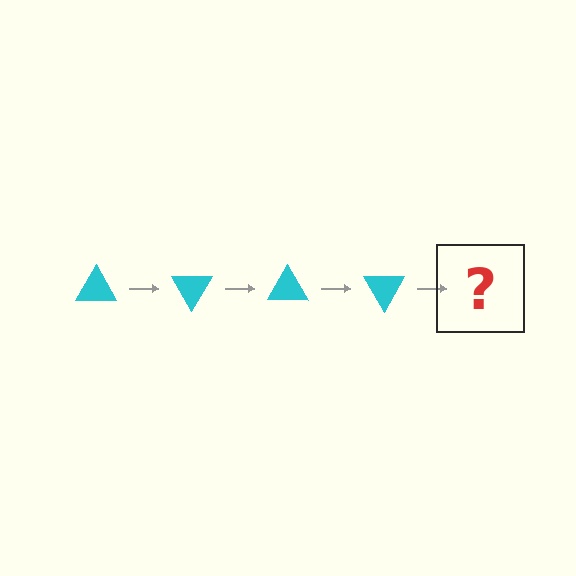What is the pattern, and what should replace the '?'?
The pattern is that the triangle rotates 60 degrees each step. The '?' should be a cyan triangle rotated 240 degrees.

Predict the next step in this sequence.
The next step is a cyan triangle rotated 240 degrees.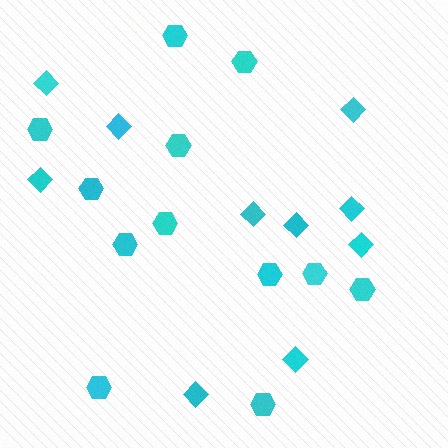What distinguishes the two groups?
There are 2 groups: one group of hexagons (12) and one group of diamonds (10).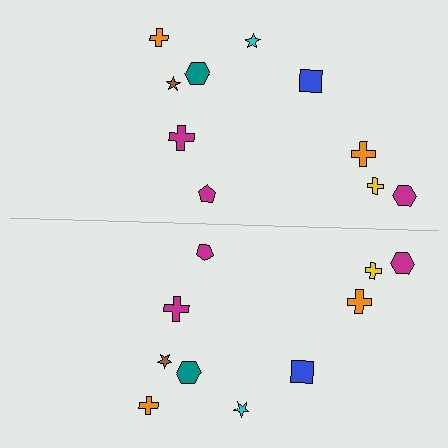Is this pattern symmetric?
Yes, this pattern has bilateral (reflection) symmetry.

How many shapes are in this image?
There are 20 shapes in this image.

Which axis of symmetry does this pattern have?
The pattern has a horizontal axis of symmetry running through the center of the image.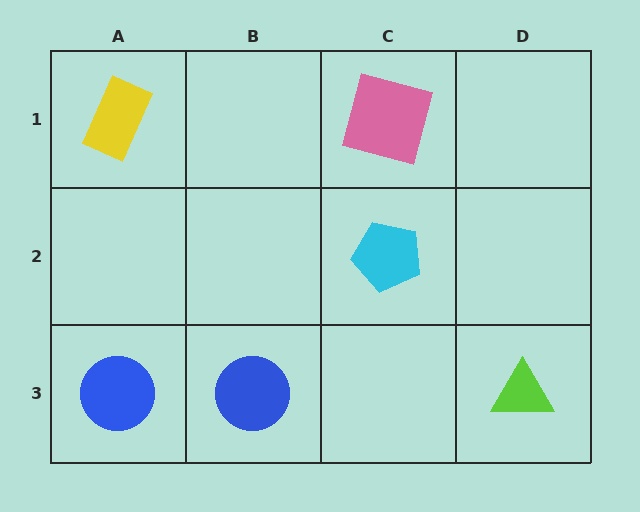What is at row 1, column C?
A pink square.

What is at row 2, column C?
A cyan pentagon.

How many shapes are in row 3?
3 shapes.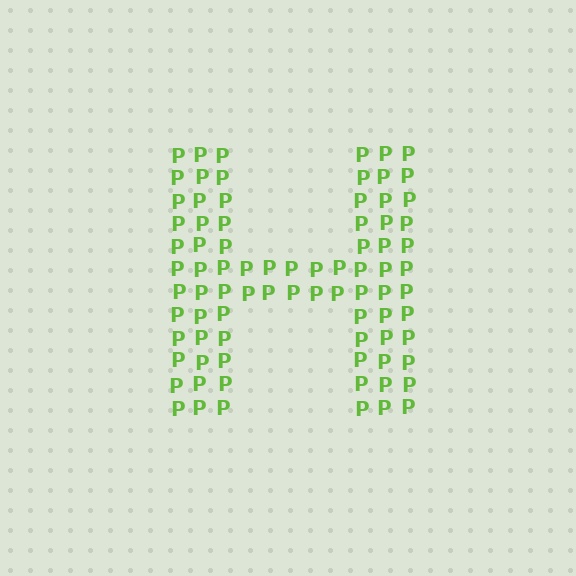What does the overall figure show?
The overall figure shows the letter H.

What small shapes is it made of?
It is made of small letter P's.